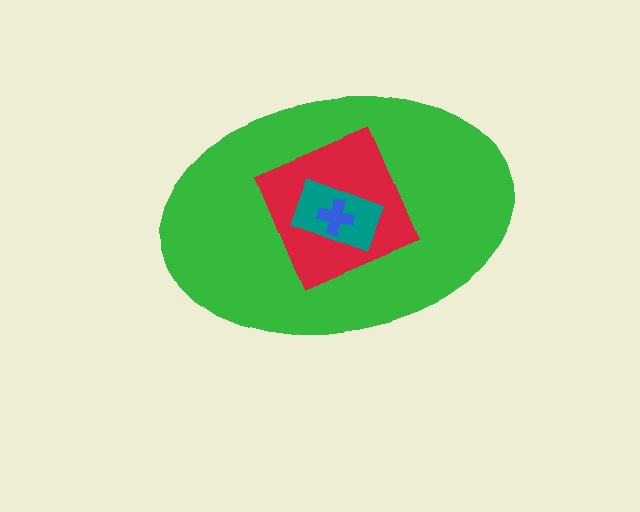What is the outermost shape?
The green ellipse.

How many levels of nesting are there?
4.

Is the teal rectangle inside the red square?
Yes.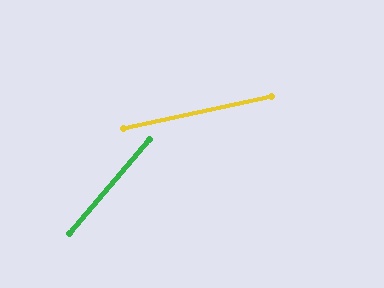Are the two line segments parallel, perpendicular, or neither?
Neither parallel nor perpendicular — they differ by about 38°.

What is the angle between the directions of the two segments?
Approximately 38 degrees.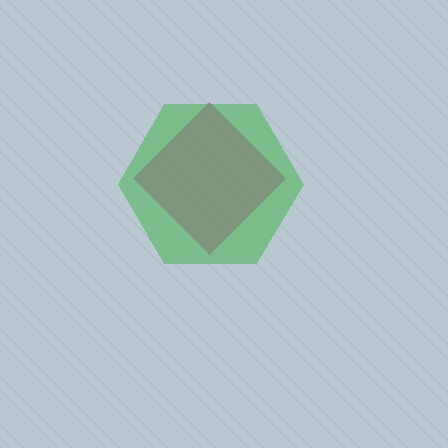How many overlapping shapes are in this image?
There are 2 overlapping shapes in the image.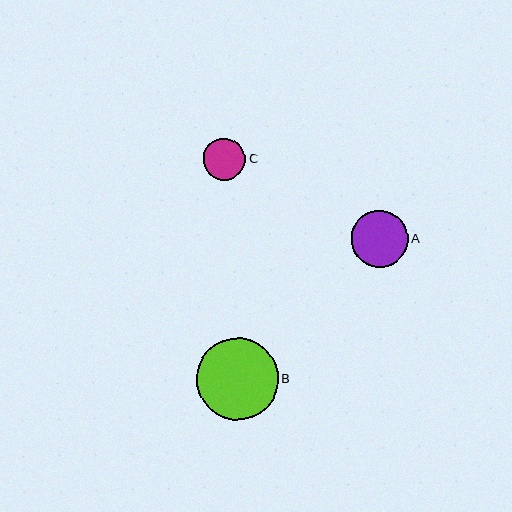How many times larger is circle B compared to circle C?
Circle B is approximately 1.9 times the size of circle C.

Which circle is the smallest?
Circle C is the smallest with a size of approximately 42 pixels.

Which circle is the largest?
Circle B is the largest with a size of approximately 82 pixels.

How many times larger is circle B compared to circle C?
Circle B is approximately 1.9 times the size of circle C.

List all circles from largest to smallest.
From largest to smallest: B, A, C.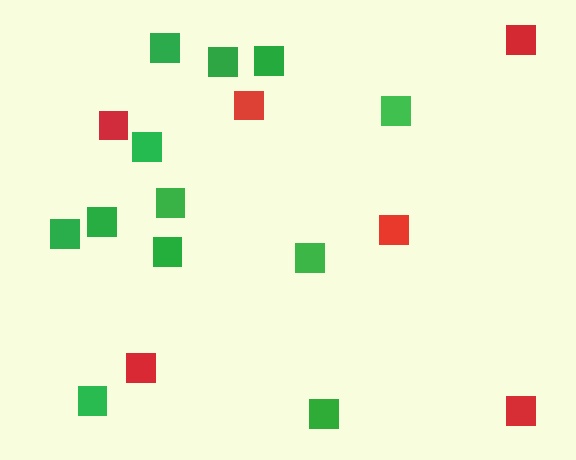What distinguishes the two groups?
There are 2 groups: one group of red squares (6) and one group of green squares (12).